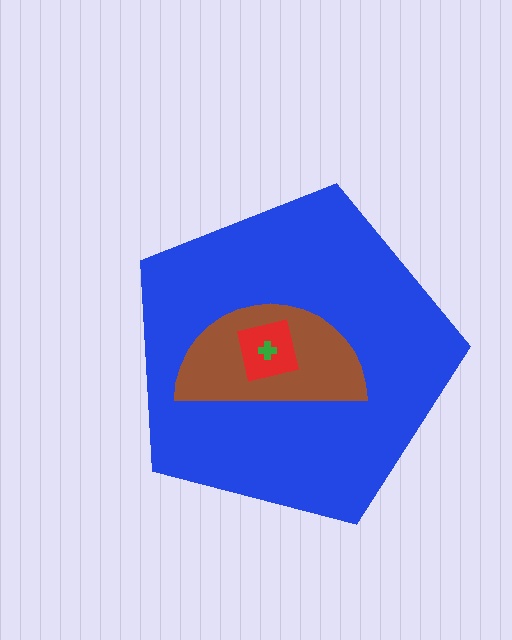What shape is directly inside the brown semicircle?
The red square.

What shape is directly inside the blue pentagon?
The brown semicircle.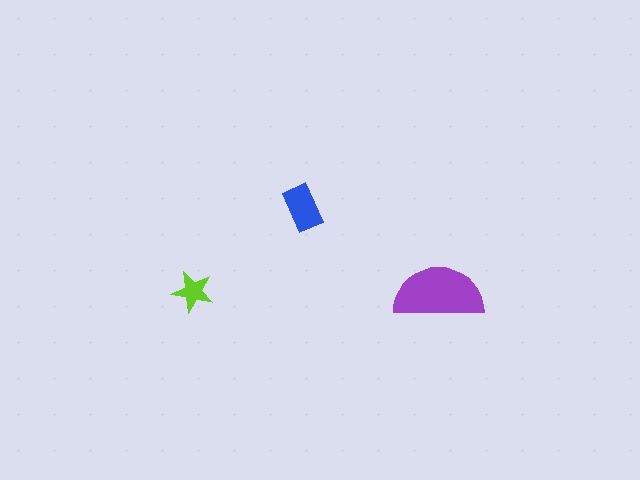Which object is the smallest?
The lime star.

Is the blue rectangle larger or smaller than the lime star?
Larger.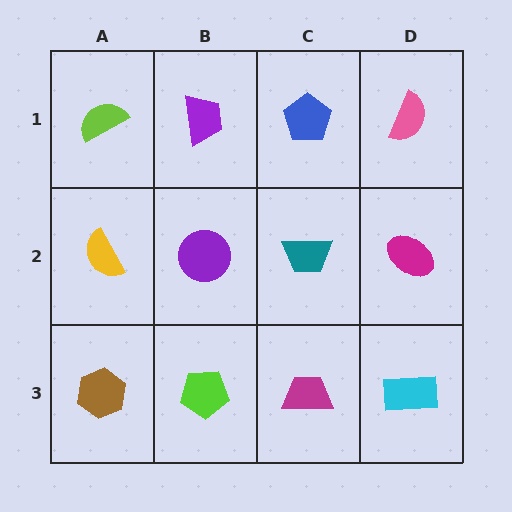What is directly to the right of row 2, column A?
A purple circle.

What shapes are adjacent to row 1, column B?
A purple circle (row 2, column B), a lime semicircle (row 1, column A), a blue pentagon (row 1, column C).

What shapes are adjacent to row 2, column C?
A blue pentagon (row 1, column C), a magenta trapezoid (row 3, column C), a purple circle (row 2, column B), a magenta ellipse (row 2, column D).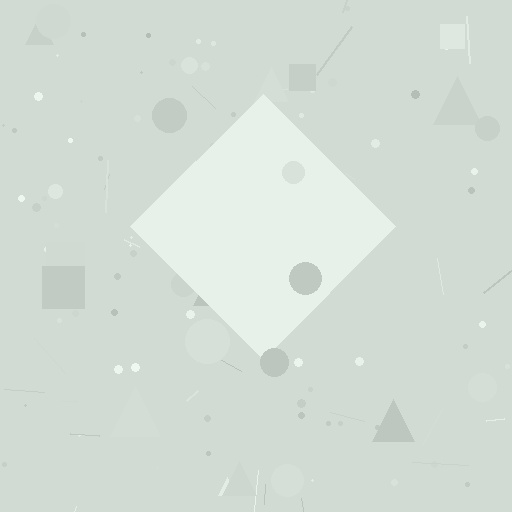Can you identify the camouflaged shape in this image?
The camouflaged shape is a diamond.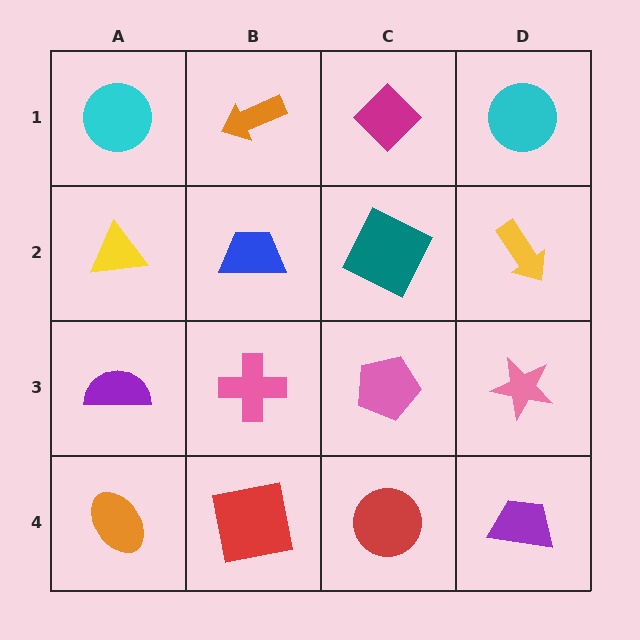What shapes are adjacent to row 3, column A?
A yellow triangle (row 2, column A), an orange ellipse (row 4, column A), a pink cross (row 3, column B).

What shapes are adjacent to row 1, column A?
A yellow triangle (row 2, column A), an orange arrow (row 1, column B).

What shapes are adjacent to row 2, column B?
An orange arrow (row 1, column B), a pink cross (row 3, column B), a yellow triangle (row 2, column A), a teal square (row 2, column C).